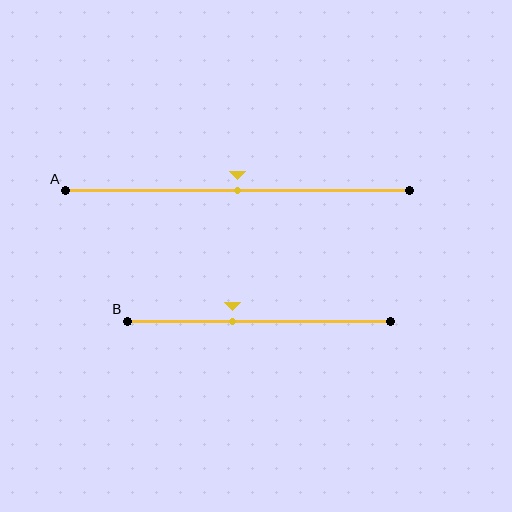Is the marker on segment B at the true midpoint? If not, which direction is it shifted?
No, the marker on segment B is shifted to the left by about 10% of the segment length.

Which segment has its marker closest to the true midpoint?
Segment A has its marker closest to the true midpoint.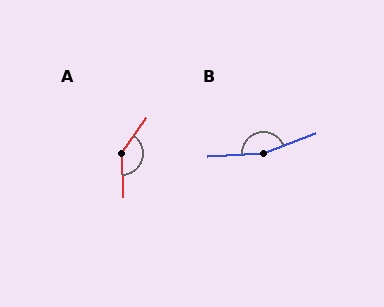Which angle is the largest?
B, at approximately 162 degrees.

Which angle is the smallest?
A, at approximately 142 degrees.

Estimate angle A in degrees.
Approximately 142 degrees.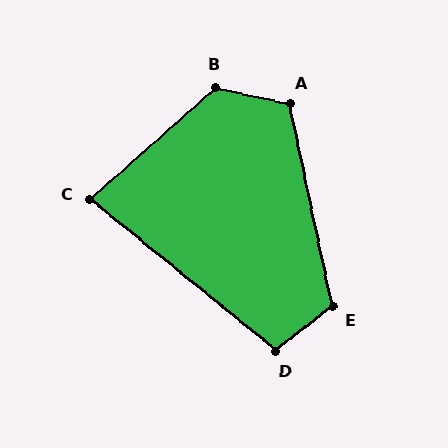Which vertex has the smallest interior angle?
C, at approximately 81 degrees.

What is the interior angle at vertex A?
Approximately 115 degrees (obtuse).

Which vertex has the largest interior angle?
B, at approximately 126 degrees.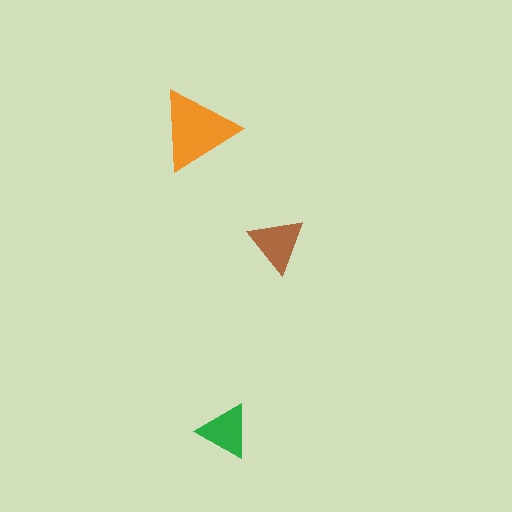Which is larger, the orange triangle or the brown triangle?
The orange one.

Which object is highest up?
The orange triangle is topmost.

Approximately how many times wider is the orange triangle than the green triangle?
About 1.5 times wider.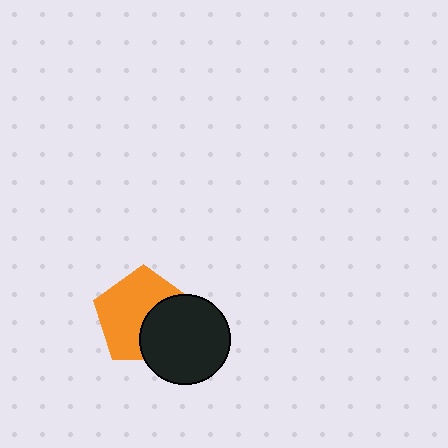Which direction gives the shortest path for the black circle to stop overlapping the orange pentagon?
Moving toward the lower-right gives the shortest separation.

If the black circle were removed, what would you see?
You would see the complete orange pentagon.